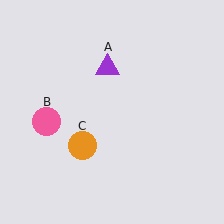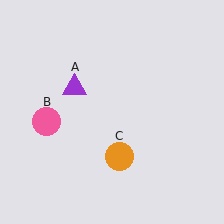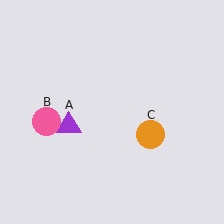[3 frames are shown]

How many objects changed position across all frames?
2 objects changed position: purple triangle (object A), orange circle (object C).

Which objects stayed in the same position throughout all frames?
Pink circle (object B) remained stationary.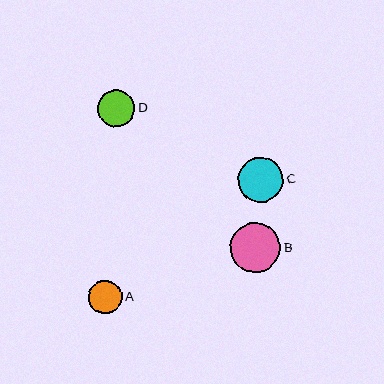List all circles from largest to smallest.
From largest to smallest: B, C, D, A.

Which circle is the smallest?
Circle A is the smallest with a size of approximately 34 pixels.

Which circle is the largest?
Circle B is the largest with a size of approximately 51 pixels.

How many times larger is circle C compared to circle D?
Circle C is approximately 1.2 times the size of circle D.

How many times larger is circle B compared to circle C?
Circle B is approximately 1.1 times the size of circle C.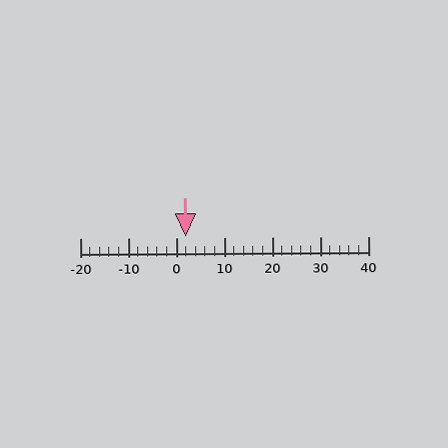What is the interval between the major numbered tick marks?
The major tick marks are spaced 10 units apart.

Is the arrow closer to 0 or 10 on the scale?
The arrow is closer to 0.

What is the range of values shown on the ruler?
The ruler shows values from -20 to 40.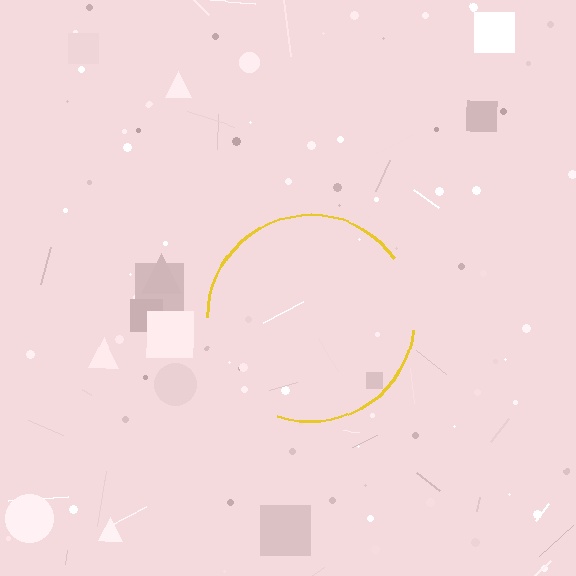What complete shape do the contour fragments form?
The contour fragments form a circle.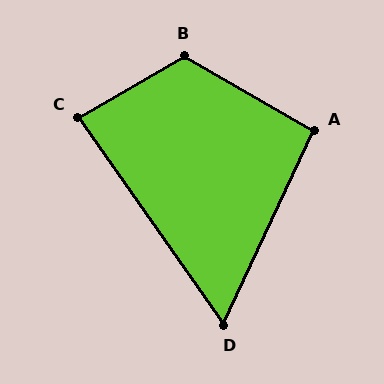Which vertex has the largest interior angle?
B, at approximately 120 degrees.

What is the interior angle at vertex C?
Approximately 85 degrees (acute).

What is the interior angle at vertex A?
Approximately 95 degrees (obtuse).